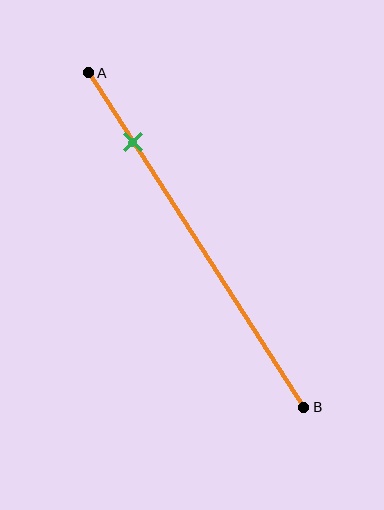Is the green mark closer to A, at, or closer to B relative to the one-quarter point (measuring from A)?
The green mark is closer to point A than the one-quarter point of segment AB.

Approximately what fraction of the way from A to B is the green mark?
The green mark is approximately 20% of the way from A to B.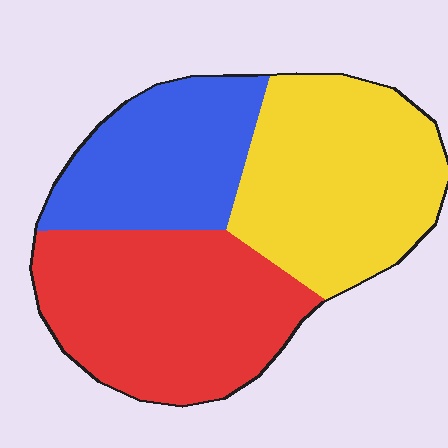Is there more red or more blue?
Red.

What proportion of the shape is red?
Red takes up about three eighths (3/8) of the shape.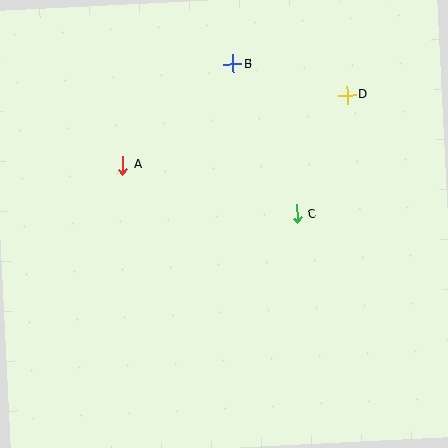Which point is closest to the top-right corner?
Point D is closest to the top-right corner.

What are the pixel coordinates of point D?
Point D is at (347, 95).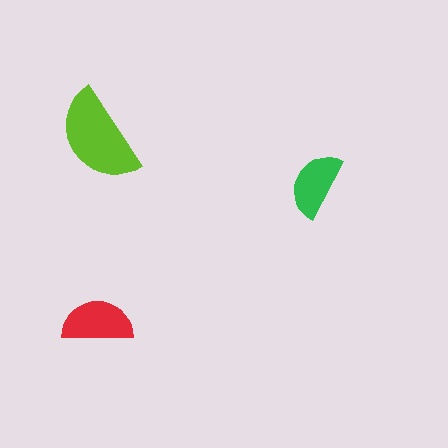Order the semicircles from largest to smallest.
the lime one, the red one, the green one.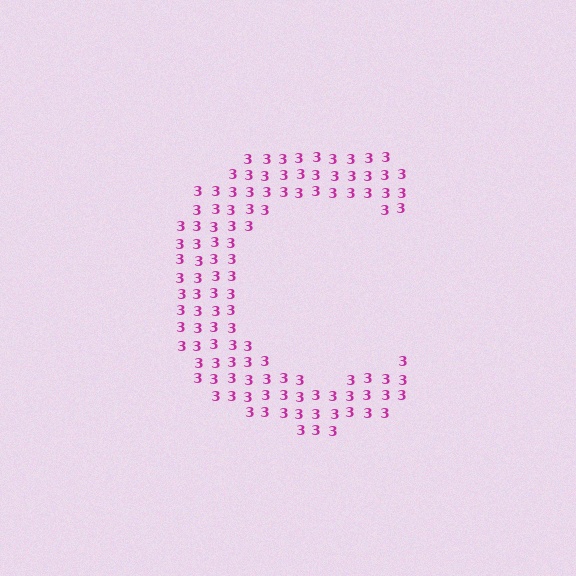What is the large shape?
The large shape is the letter C.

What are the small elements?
The small elements are digit 3's.